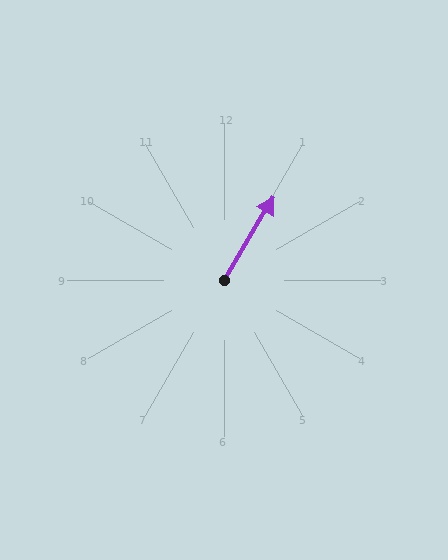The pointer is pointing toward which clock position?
Roughly 1 o'clock.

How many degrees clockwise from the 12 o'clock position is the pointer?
Approximately 31 degrees.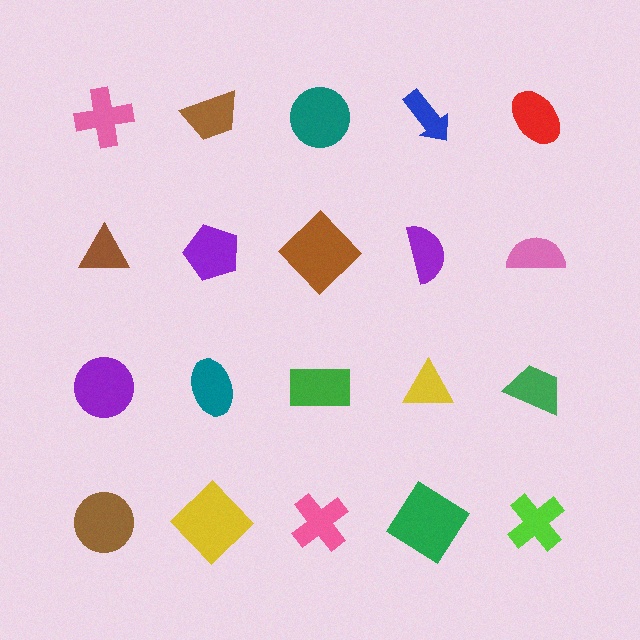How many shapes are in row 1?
5 shapes.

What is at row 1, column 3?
A teal circle.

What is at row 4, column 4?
A green diamond.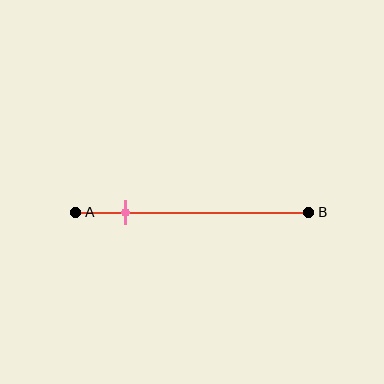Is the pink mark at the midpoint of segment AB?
No, the mark is at about 20% from A, not at the 50% midpoint.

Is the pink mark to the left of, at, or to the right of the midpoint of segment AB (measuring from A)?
The pink mark is to the left of the midpoint of segment AB.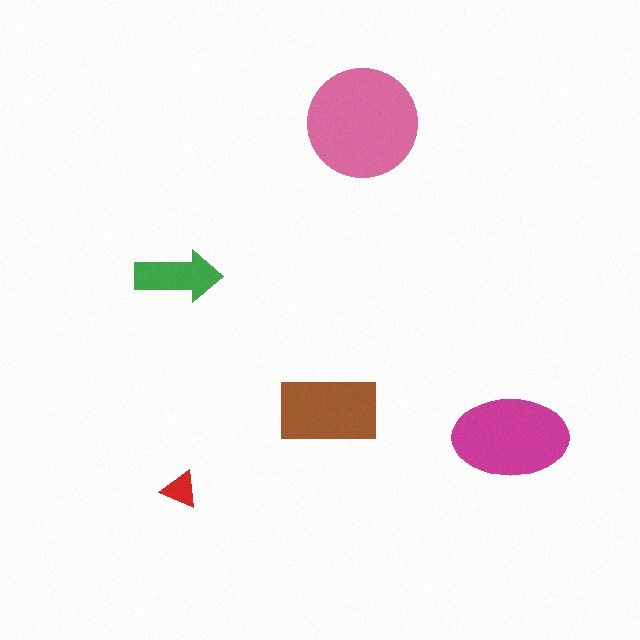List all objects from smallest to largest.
The red triangle, the green arrow, the brown rectangle, the magenta ellipse, the pink circle.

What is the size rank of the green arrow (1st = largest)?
4th.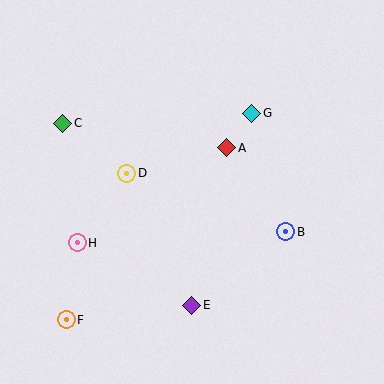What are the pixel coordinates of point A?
Point A is at (227, 148).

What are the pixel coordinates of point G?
Point G is at (252, 113).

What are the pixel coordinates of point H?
Point H is at (77, 243).